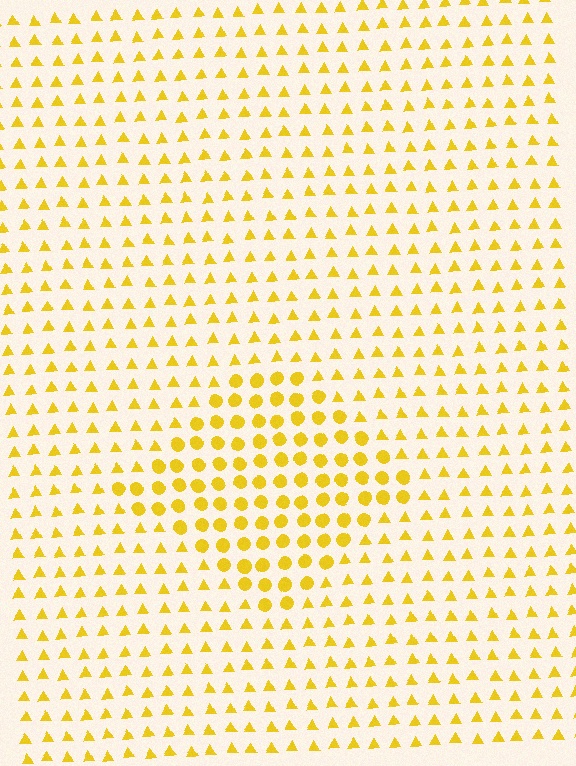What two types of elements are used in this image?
The image uses circles inside the diamond region and triangles outside it.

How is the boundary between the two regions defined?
The boundary is defined by a change in element shape: circles inside vs. triangles outside. All elements share the same color and spacing.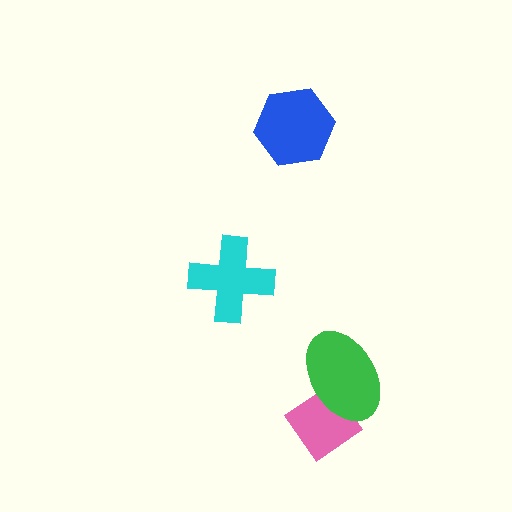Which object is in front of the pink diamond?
The green ellipse is in front of the pink diamond.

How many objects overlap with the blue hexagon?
0 objects overlap with the blue hexagon.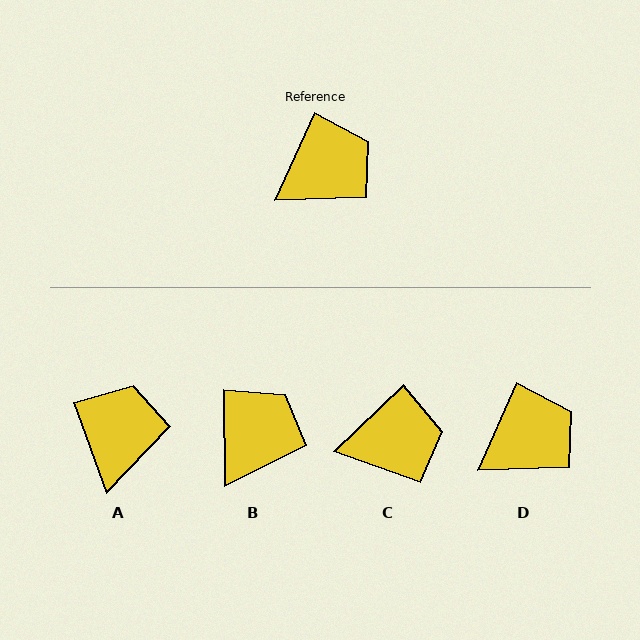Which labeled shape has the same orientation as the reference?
D.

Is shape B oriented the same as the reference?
No, it is off by about 24 degrees.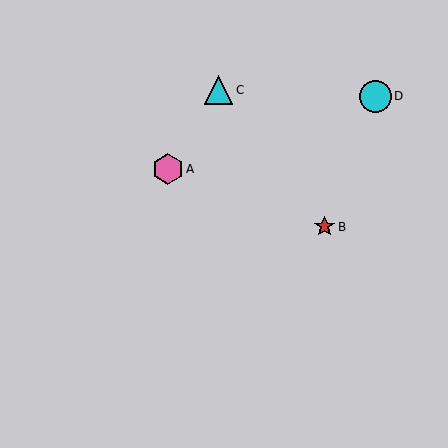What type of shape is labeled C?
Shape C is a cyan triangle.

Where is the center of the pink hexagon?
The center of the pink hexagon is at (168, 169).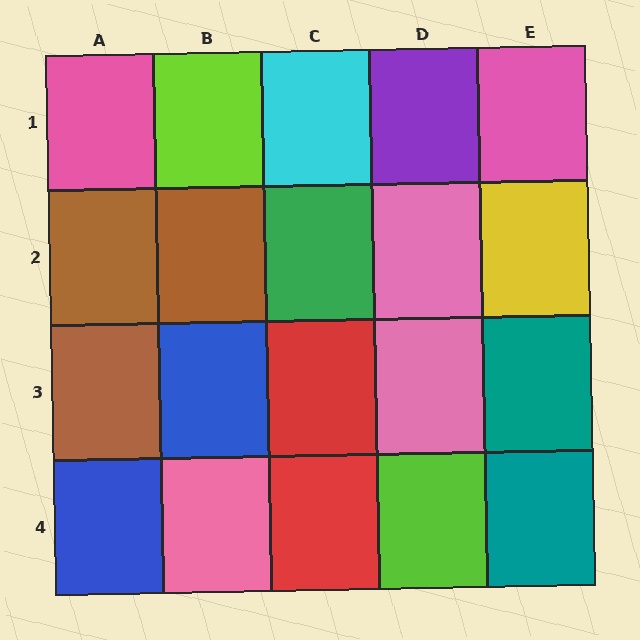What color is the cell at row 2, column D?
Pink.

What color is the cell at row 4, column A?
Blue.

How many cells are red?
2 cells are red.